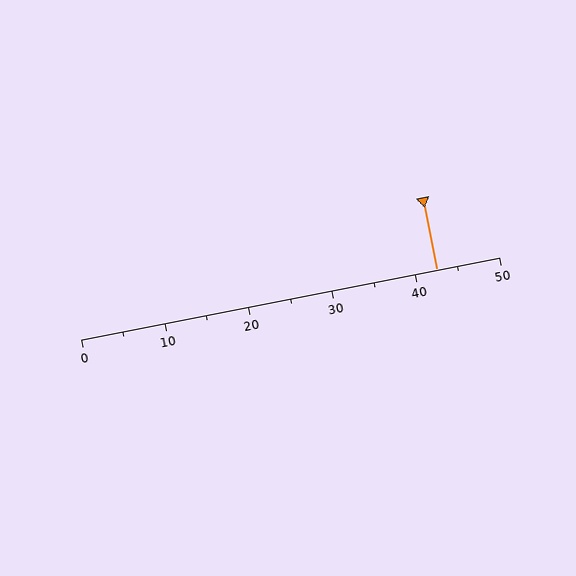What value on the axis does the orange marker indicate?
The marker indicates approximately 42.5.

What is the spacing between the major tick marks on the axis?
The major ticks are spaced 10 apart.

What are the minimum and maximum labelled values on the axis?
The axis runs from 0 to 50.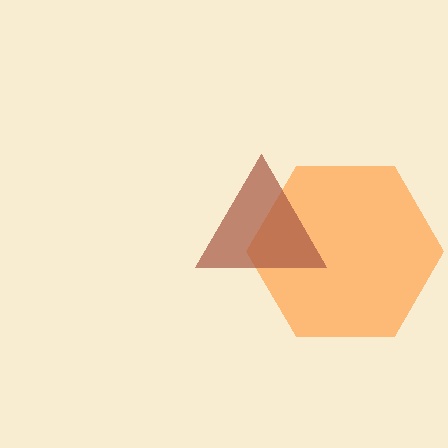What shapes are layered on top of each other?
The layered shapes are: an orange hexagon, a brown triangle.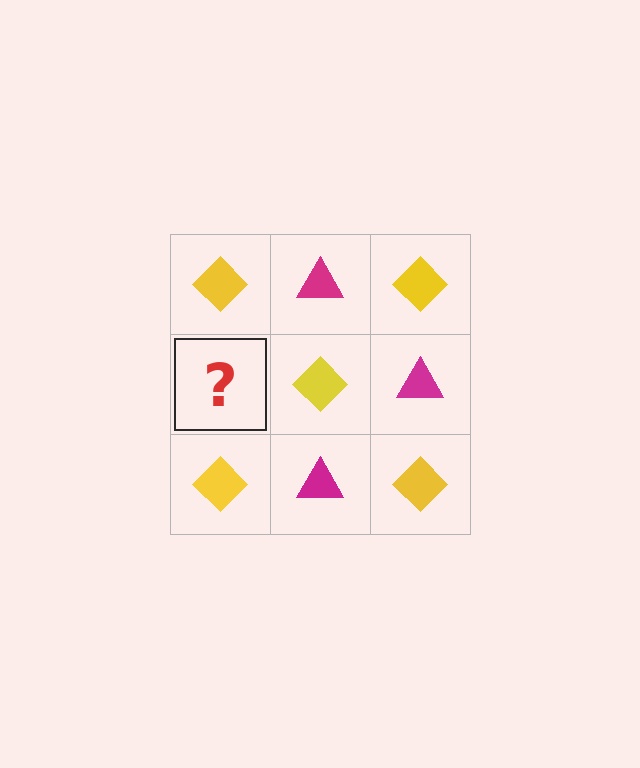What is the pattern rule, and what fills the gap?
The rule is that it alternates yellow diamond and magenta triangle in a checkerboard pattern. The gap should be filled with a magenta triangle.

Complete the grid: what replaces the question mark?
The question mark should be replaced with a magenta triangle.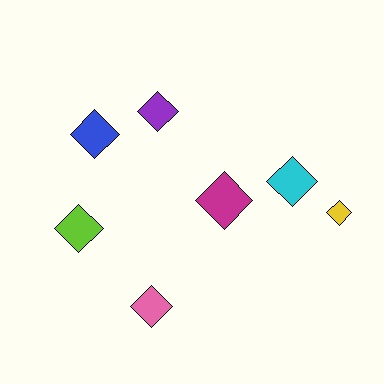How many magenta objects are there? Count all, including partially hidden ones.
There is 1 magenta object.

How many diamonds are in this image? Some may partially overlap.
There are 7 diamonds.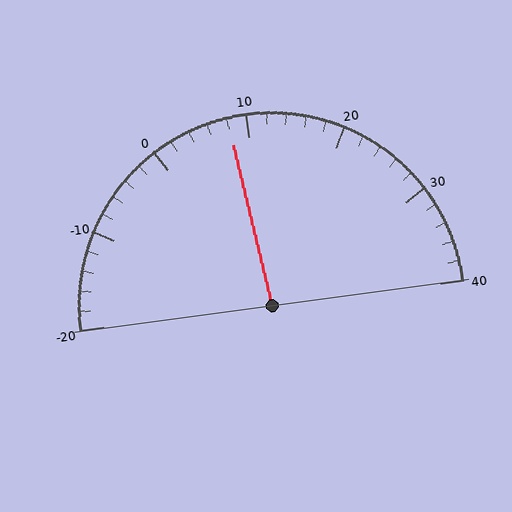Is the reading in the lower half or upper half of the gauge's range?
The reading is in the lower half of the range (-20 to 40).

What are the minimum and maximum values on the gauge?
The gauge ranges from -20 to 40.